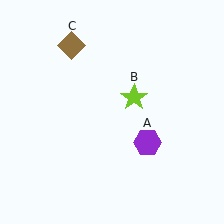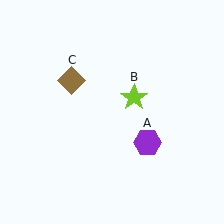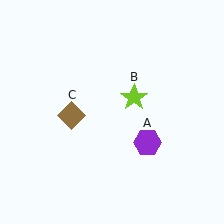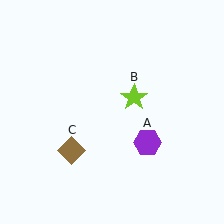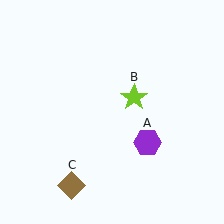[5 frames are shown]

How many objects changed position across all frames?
1 object changed position: brown diamond (object C).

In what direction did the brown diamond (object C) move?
The brown diamond (object C) moved down.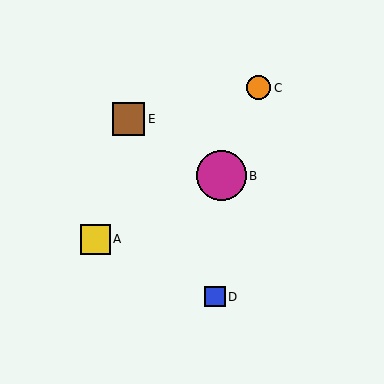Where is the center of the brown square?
The center of the brown square is at (129, 119).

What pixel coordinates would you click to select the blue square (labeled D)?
Click at (215, 297) to select the blue square D.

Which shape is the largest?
The magenta circle (labeled B) is the largest.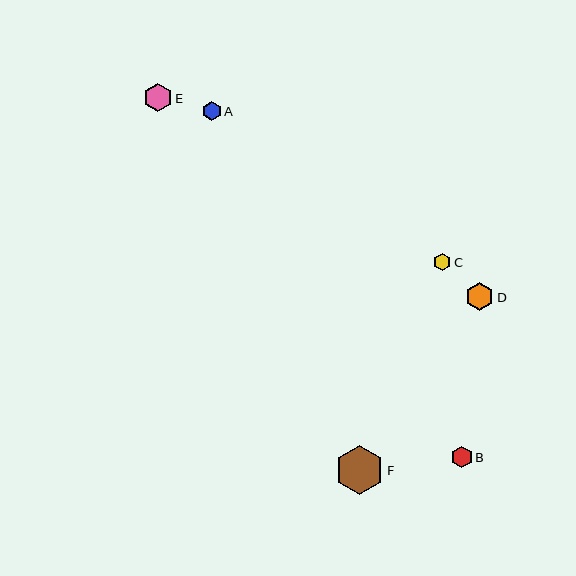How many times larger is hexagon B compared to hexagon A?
Hexagon B is approximately 1.1 times the size of hexagon A.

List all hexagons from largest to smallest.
From largest to smallest: F, E, D, B, A, C.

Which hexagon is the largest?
Hexagon F is the largest with a size of approximately 49 pixels.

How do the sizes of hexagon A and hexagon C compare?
Hexagon A and hexagon C are approximately the same size.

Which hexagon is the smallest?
Hexagon C is the smallest with a size of approximately 18 pixels.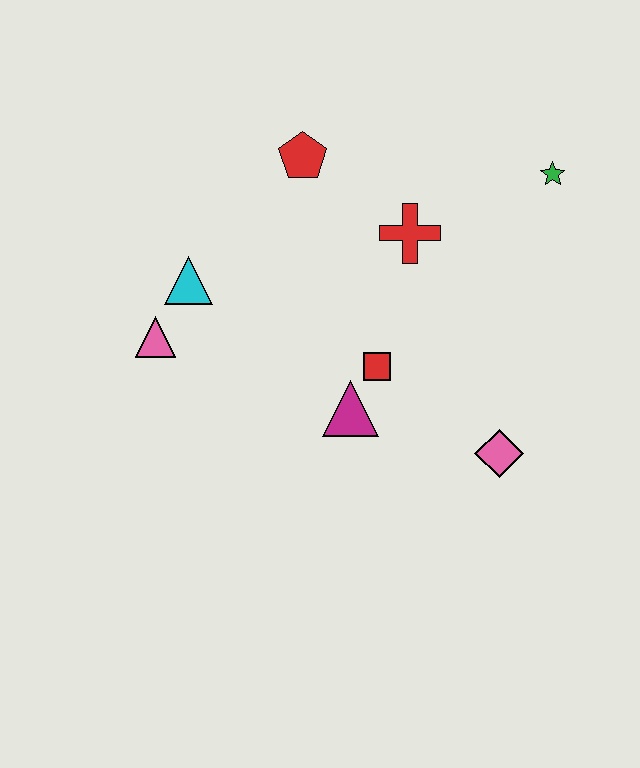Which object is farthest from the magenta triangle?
The green star is farthest from the magenta triangle.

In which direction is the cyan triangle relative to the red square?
The cyan triangle is to the left of the red square.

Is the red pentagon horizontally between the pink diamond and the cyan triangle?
Yes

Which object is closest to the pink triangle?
The cyan triangle is closest to the pink triangle.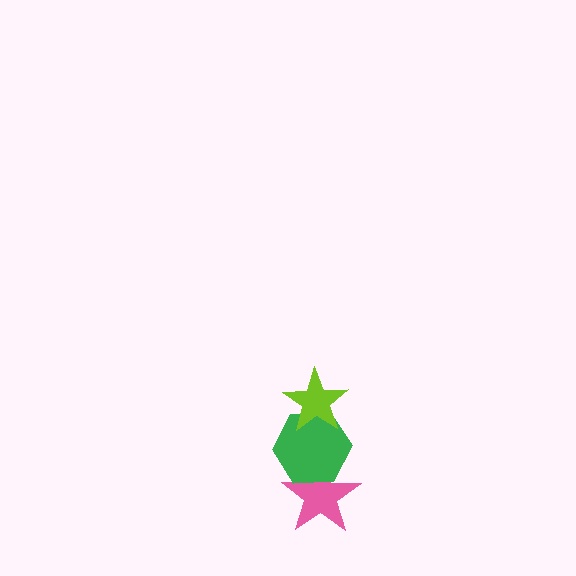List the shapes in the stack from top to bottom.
From top to bottom: the lime star, the green hexagon, the pink star.